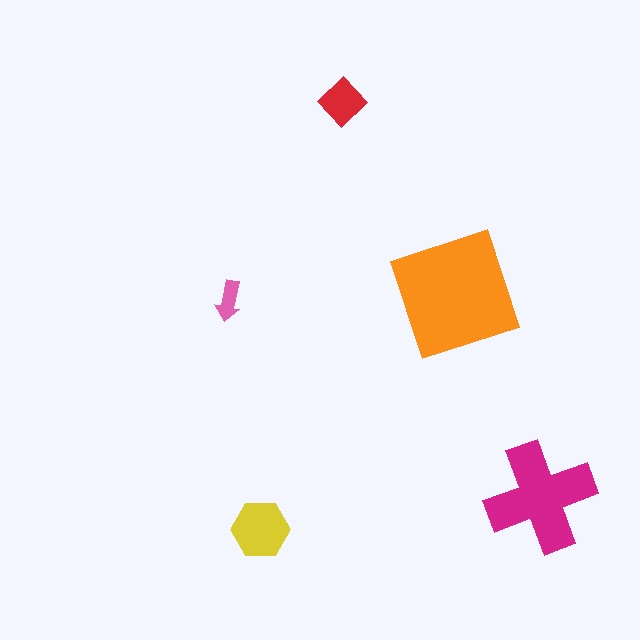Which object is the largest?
The orange square.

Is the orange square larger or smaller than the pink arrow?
Larger.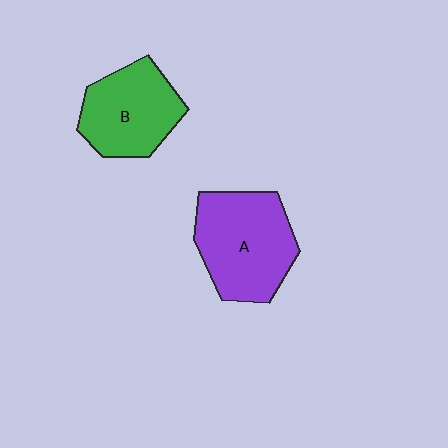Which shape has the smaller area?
Shape B (green).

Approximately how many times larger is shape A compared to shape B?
Approximately 1.2 times.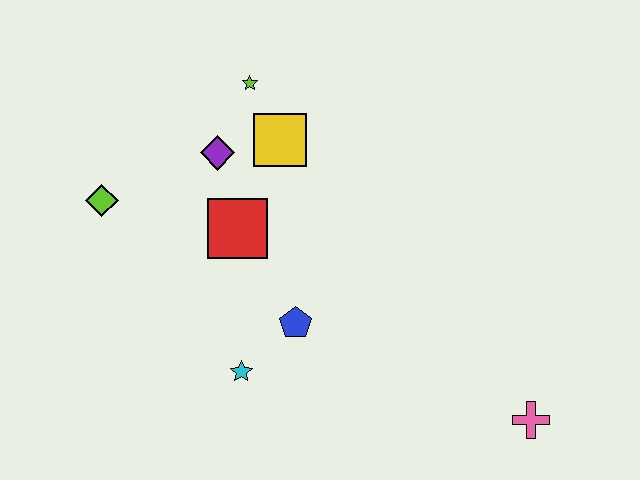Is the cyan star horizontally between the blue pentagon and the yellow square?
No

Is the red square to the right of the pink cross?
No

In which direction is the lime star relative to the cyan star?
The lime star is above the cyan star.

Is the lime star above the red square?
Yes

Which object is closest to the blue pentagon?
The cyan star is closest to the blue pentagon.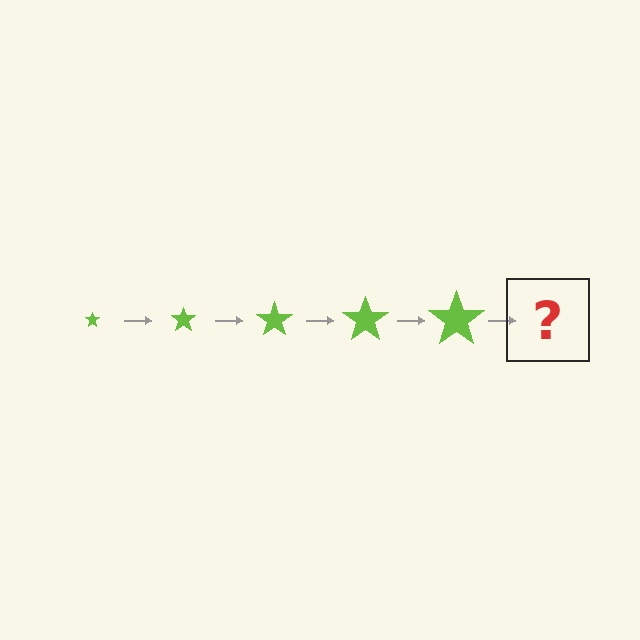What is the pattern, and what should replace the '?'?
The pattern is that the star gets progressively larger each step. The '?' should be a lime star, larger than the previous one.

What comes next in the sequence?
The next element should be a lime star, larger than the previous one.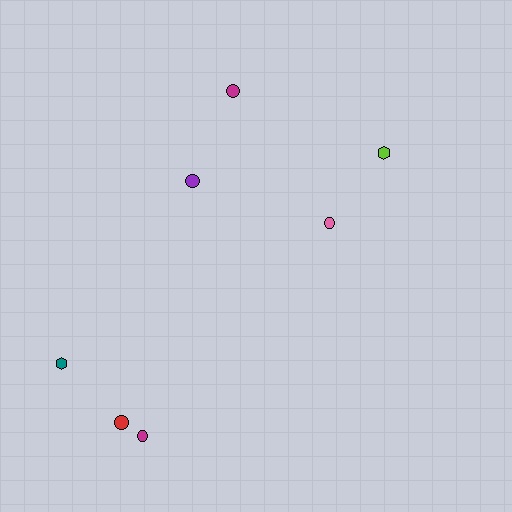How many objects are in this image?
There are 7 objects.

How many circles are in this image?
There are 5 circles.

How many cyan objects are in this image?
There are no cyan objects.